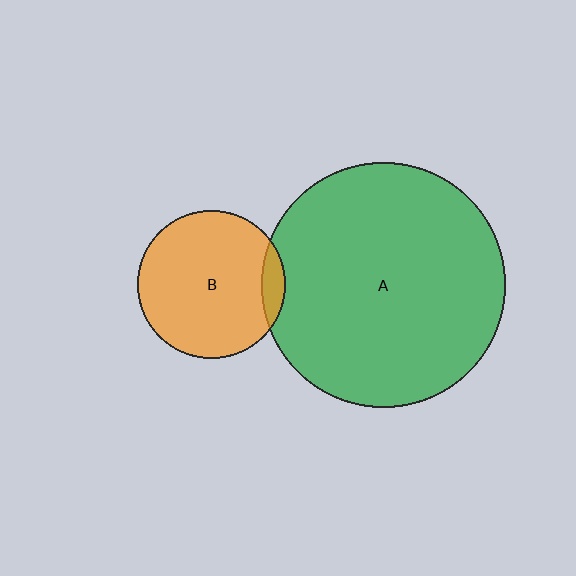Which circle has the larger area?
Circle A (green).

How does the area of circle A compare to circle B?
Approximately 2.8 times.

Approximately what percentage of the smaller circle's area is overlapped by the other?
Approximately 10%.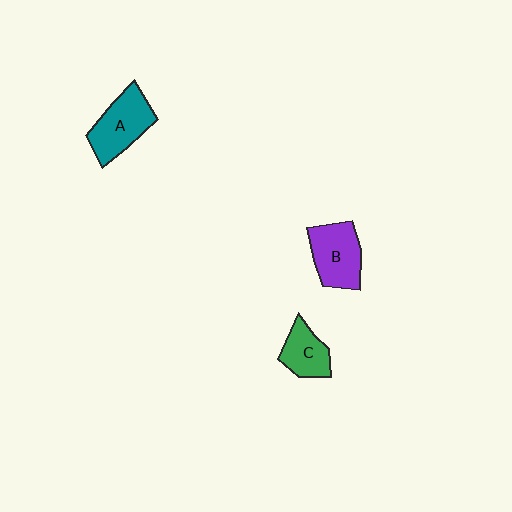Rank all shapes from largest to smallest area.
From largest to smallest: A (teal), B (purple), C (green).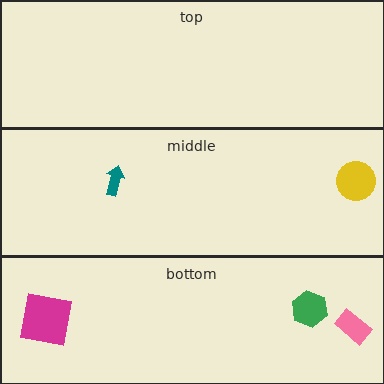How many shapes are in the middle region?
2.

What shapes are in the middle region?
The teal arrow, the yellow circle.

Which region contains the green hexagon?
The bottom region.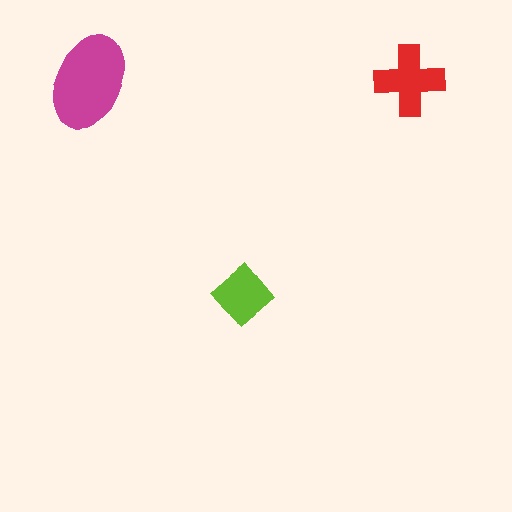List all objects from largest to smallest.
The magenta ellipse, the red cross, the lime diamond.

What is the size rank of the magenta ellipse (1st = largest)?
1st.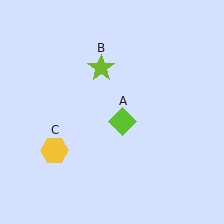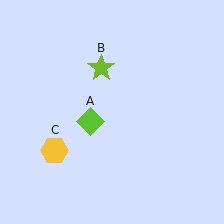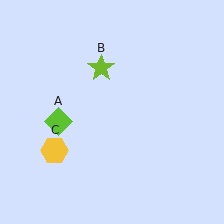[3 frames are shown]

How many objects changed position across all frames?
1 object changed position: lime diamond (object A).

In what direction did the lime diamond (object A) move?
The lime diamond (object A) moved left.